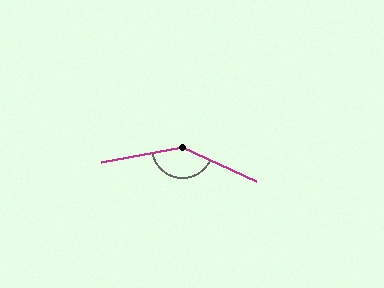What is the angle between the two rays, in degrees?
Approximately 145 degrees.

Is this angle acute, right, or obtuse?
It is obtuse.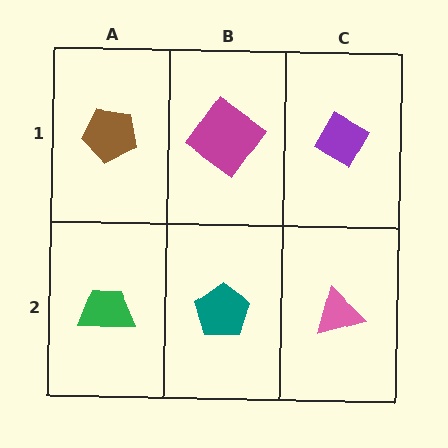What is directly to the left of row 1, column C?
A magenta diamond.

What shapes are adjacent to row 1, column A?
A green trapezoid (row 2, column A), a magenta diamond (row 1, column B).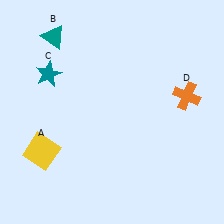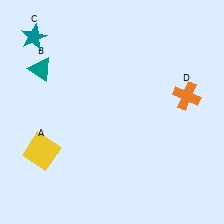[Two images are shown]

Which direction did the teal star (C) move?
The teal star (C) moved up.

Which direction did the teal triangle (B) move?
The teal triangle (B) moved down.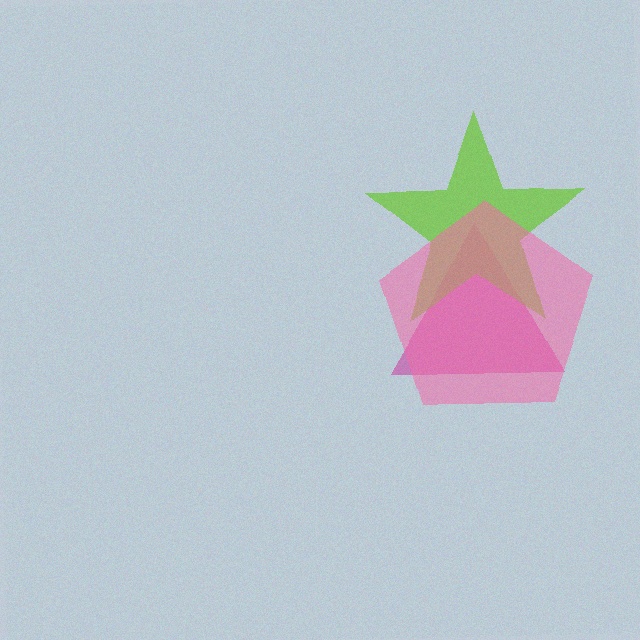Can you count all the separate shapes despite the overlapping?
Yes, there are 3 separate shapes.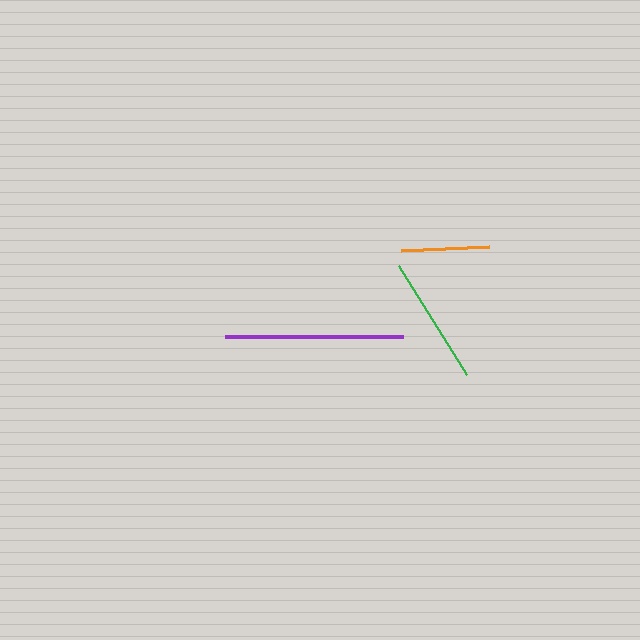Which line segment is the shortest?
The orange line is the shortest at approximately 88 pixels.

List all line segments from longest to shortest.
From longest to shortest: purple, green, orange.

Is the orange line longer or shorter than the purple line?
The purple line is longer than the orange line.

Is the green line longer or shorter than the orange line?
The green line is longer than the orange line.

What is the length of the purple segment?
The purple segment is approximately 178 pixels long.